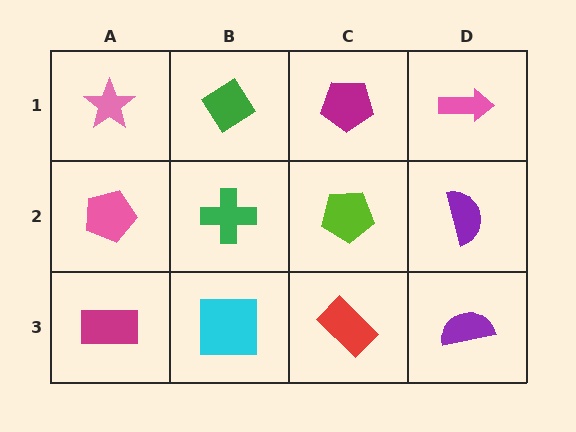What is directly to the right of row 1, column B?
A magenta pentagon.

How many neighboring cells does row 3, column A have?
2.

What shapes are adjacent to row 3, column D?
A purple semicircle (row 2, column D), a red rectangle (row 3, column C).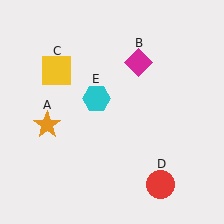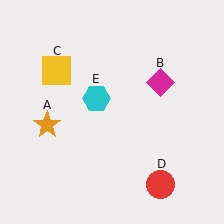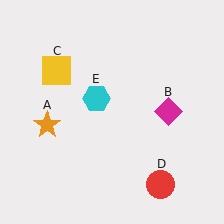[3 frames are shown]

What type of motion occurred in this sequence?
The magenta diamond (object B) rotated clockwise around the center of the scene.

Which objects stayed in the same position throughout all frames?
Orange star (object A) and yellow square (object C) and red circle (object D) and cyan hexagon (object E) remained stationary.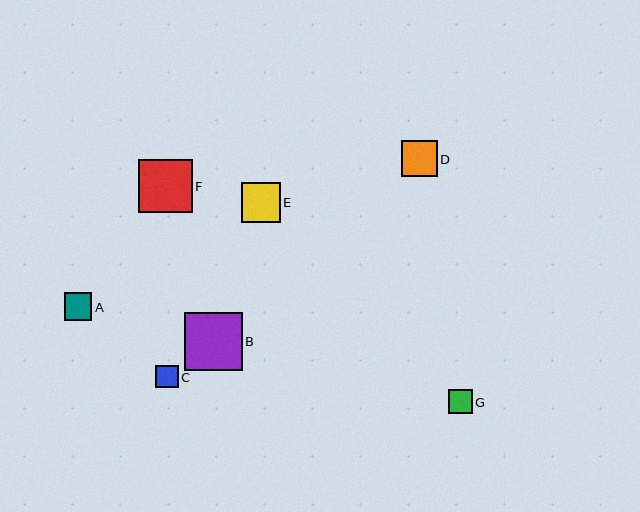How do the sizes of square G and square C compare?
Square G and square C are approximately the same size.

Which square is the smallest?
Square C is the smallest with a size of approximately 23 pixels.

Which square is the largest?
Square B is the largest with a size of approximately 58 pixels.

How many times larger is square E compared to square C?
Square E is approximately 1.7 times the size of square C.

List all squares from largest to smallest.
From largest to smallest: B, F, E, D, A, G, C.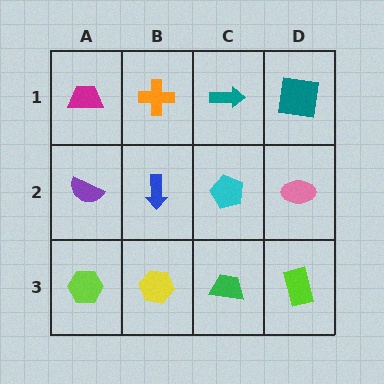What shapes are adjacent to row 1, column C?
A cyan pentagon (row 2, column C), an orange cross (row 1, column B), a teal square (row 1, column D).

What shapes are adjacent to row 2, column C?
A teal arrow (row 1, column C), a green trapezoid (row 3, column C), a blue arrow (row 2, column B), a pink ellipse (row 2, column D).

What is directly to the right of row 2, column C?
A pink ellipse.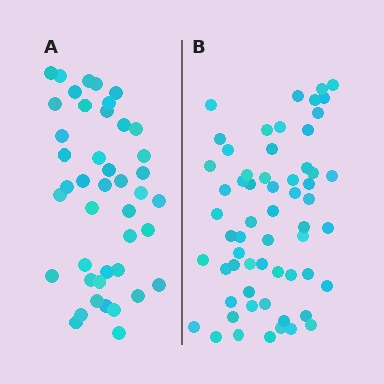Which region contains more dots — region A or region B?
Region B (the right region) has more dots.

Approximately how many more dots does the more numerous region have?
Region B has approximately 15 more dots than region A.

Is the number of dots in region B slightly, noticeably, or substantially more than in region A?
Region B has noticeably more, but not dramatically so. The ratio is roughly 1.4 to 1.